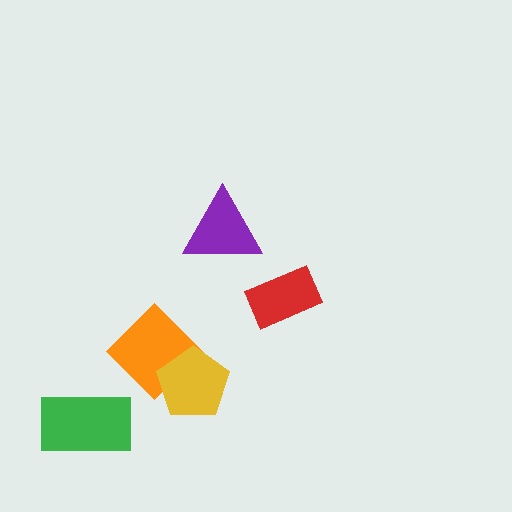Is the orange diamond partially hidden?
Yes, it is partially covered by another shape.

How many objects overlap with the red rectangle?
0 objects overlap with the red rectangle.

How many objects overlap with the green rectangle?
0 objects overlap with the green rectangle.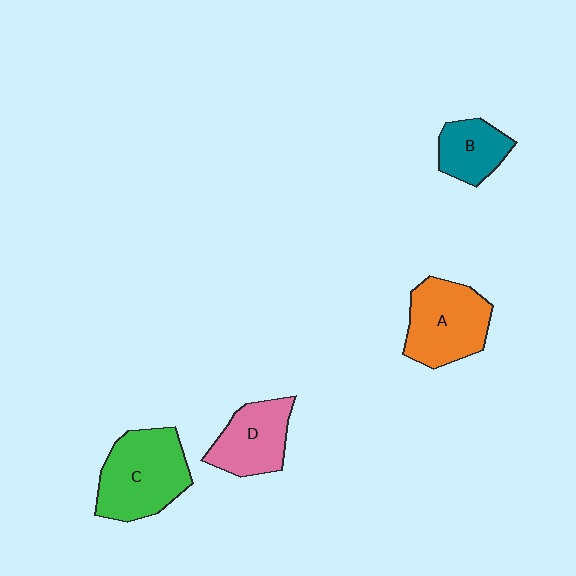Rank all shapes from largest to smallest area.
From largest to smallest: C (green), A (orange), D (pink), B (teal).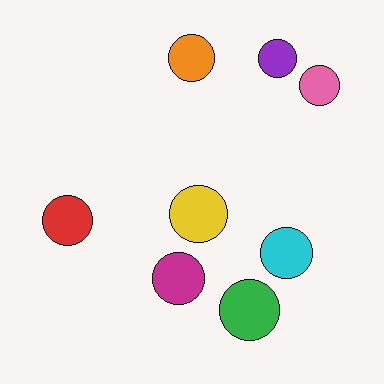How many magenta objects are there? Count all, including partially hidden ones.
There is 1 magenta object.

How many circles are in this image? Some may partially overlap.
There are 8 circles.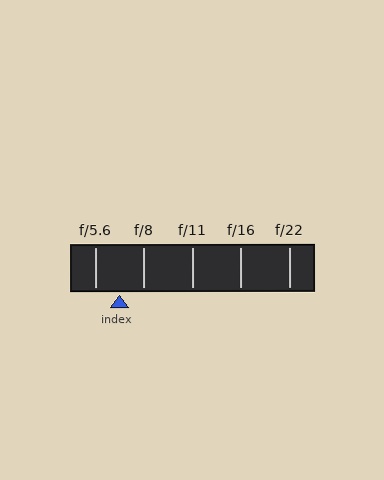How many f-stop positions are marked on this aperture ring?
There are 5 f-stop positions marked.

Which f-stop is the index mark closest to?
The index mark is closest to f/5.6.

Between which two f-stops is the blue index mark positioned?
The index mark is between f/5.6 and f/8.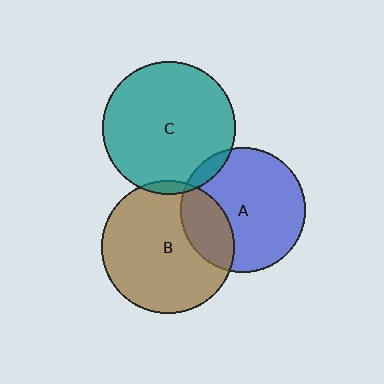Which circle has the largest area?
Circle C (teal).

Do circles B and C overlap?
Yes.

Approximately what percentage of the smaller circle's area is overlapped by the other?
Approximately 5%.